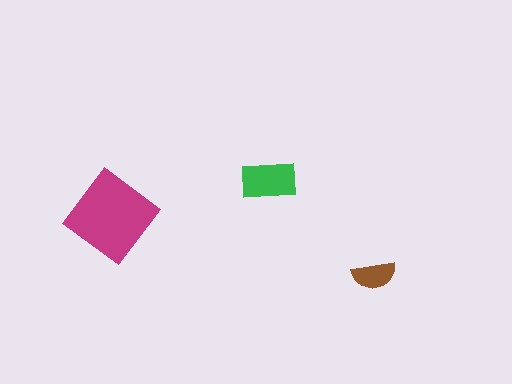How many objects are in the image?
There are 3 objects in the image.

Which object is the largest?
The magenta diamond.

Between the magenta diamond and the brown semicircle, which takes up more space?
The magenta diamond.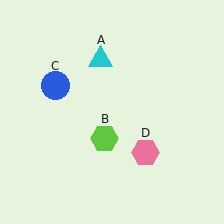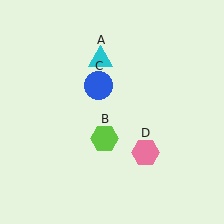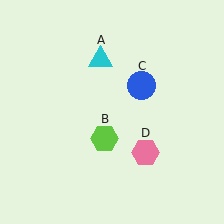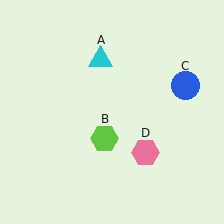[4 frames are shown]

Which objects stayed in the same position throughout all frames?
Cyan triangle (object A) and lime hexagon (object B) and pink hexagon (object D) remained stationary.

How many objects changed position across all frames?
1 object changed position: blue circle (object C).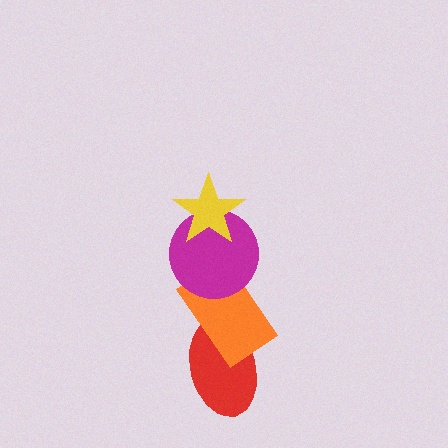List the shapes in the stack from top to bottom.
From top to bottom: the yellow star, the magenta circle, the orange rectangle, the red ellipse.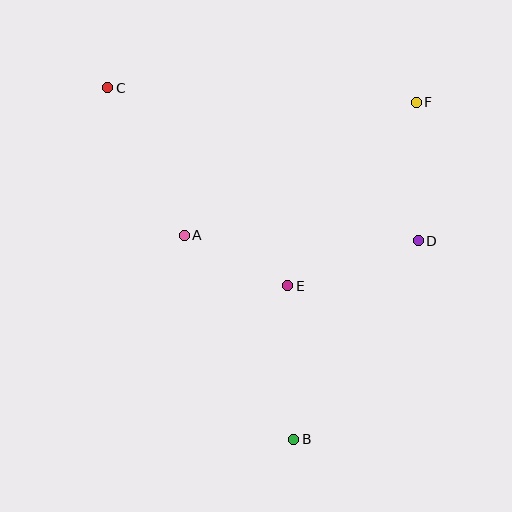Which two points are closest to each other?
Points A and E are closest to each other.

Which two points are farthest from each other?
Points B and C are farthest from each other.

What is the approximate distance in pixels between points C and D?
The distance between C and D is approximately 346 pixels.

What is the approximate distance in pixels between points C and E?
The distance between C and E is approximately 268 pixels.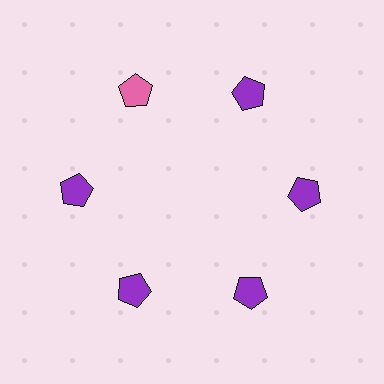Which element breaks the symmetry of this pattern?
The pink pentagon at roughly the 11 o'clock position breaks the symmetry. All other shapes are purple pentagons.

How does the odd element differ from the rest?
It has a different color: pink instead of purple.